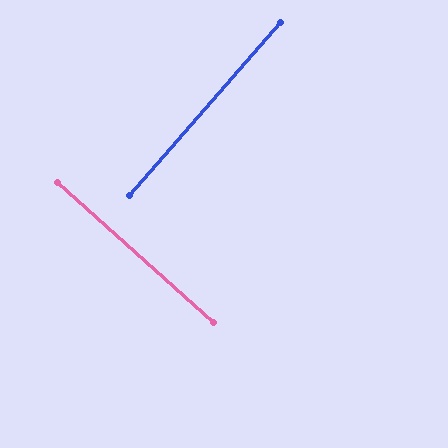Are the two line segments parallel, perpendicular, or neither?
Perpendicular — they meet at approximately 89°.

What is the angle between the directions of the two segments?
Approximately 89 degrees.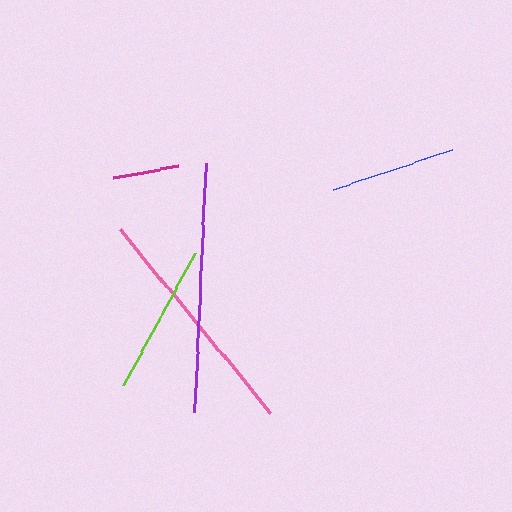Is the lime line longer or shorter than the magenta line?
The lime line is longer than the magenta line.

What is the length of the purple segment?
The purple segment is approximately 250 pixels long.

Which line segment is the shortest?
The magenta line is the shortest at approximately 66 pixels.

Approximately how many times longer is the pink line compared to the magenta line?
The pink line is approximately 3.6 times the length of the magenta line.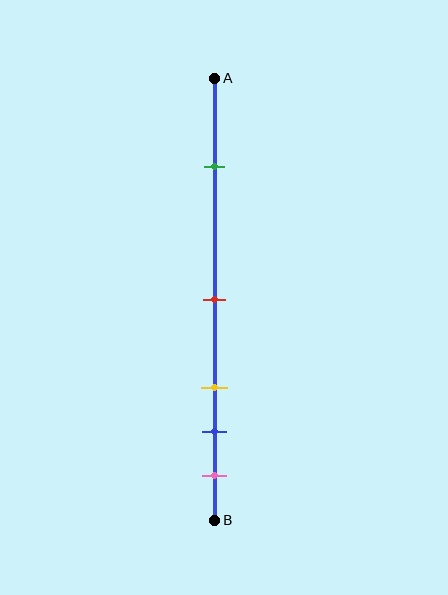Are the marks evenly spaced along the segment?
No, the marks are not evenly spaced.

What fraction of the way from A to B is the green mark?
The green mark is approximately 20% (0.2) of the way from A to B.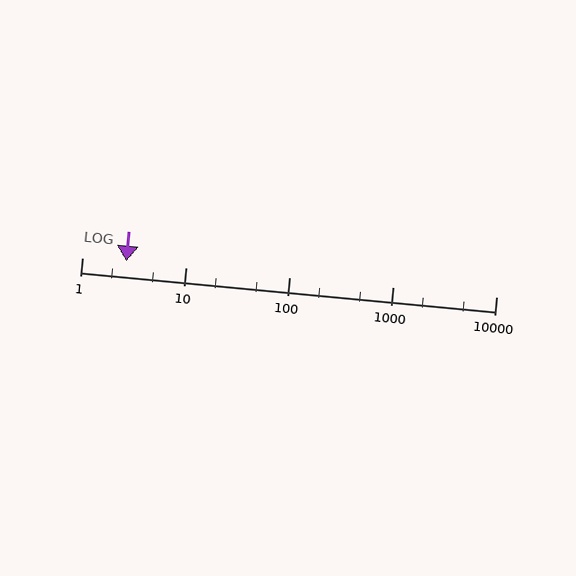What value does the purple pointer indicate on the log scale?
The pointer indicates approximately 2.7.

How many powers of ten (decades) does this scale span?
The scale spans 4 decades, from 1 to 10000.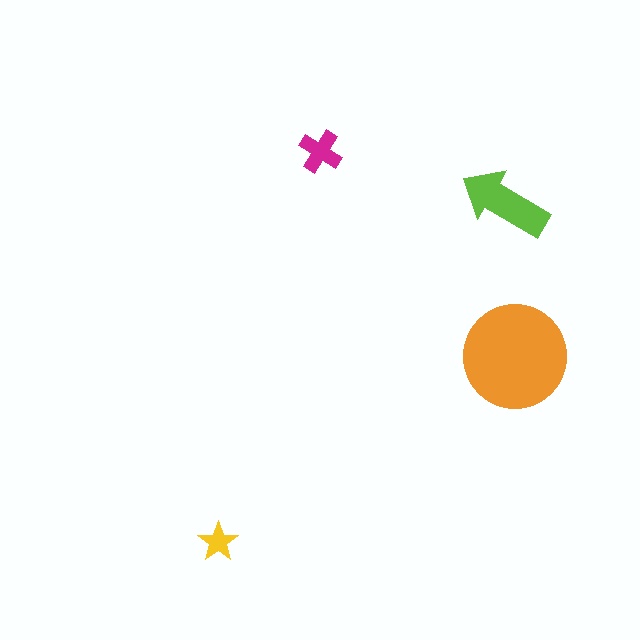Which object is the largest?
The orange circle.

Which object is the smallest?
The yellow star.